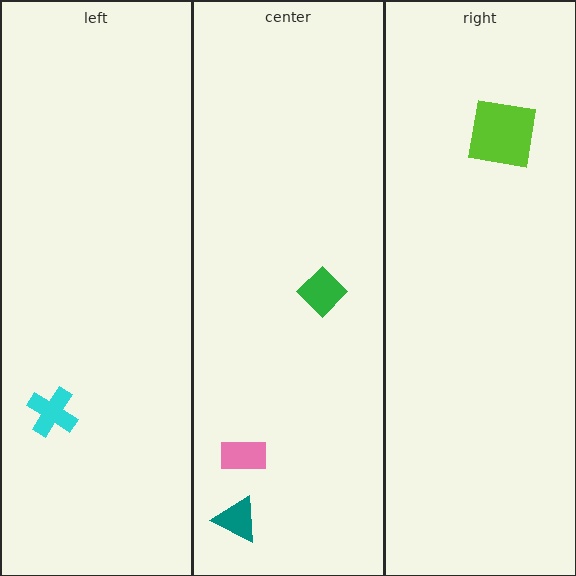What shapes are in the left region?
The cyan cross.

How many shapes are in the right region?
1.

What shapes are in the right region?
The lime square.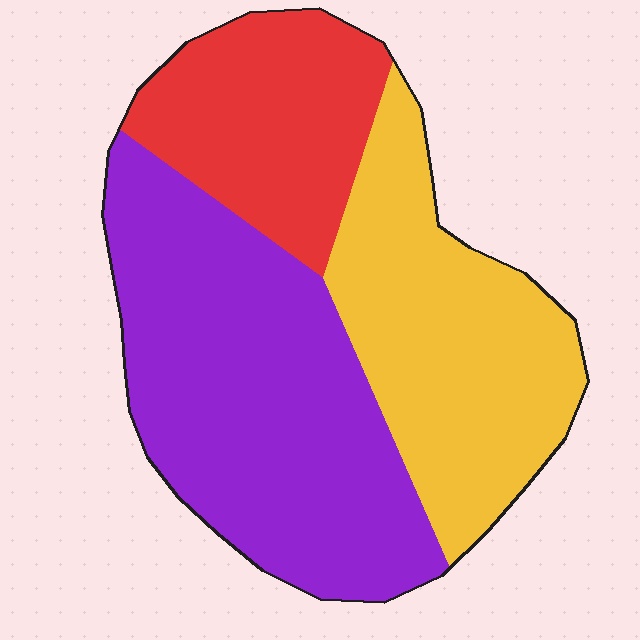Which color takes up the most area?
Purple, at roughly 45%.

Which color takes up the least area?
Red, at roughly 20%.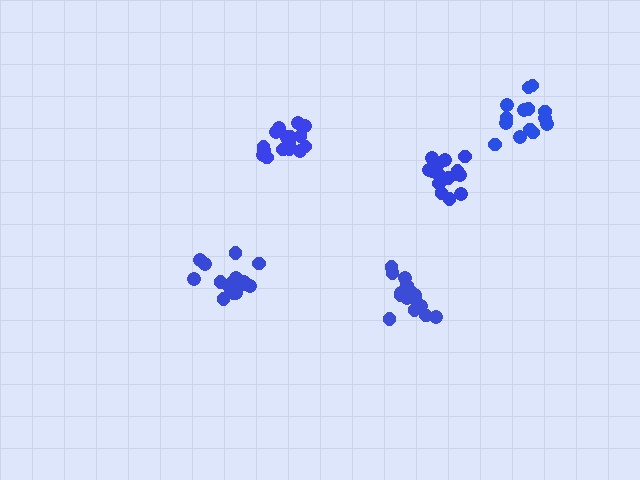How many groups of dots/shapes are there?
There are 5 groups.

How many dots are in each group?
Group 1: 17 dots, Group 2: 17 dots, Group 3: 15 dots, Group 4: 14 dots, Group 5: 17 dots (80 total).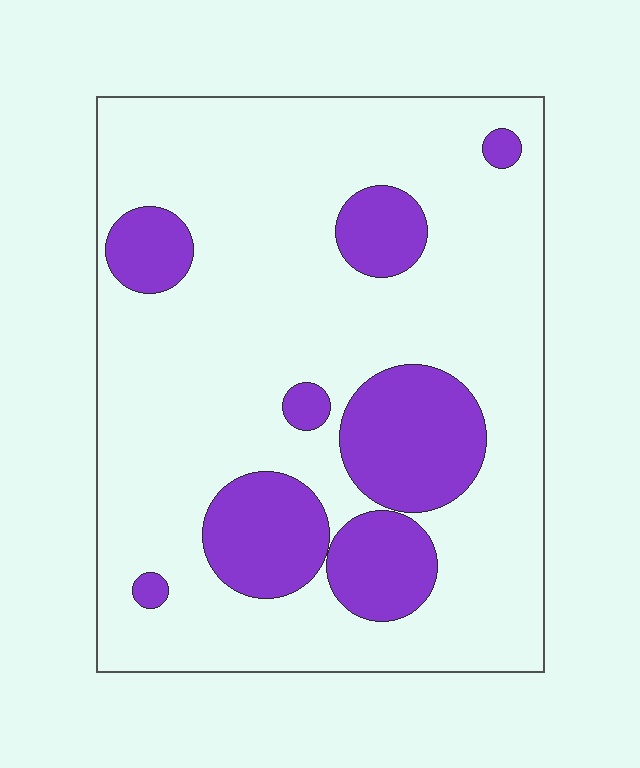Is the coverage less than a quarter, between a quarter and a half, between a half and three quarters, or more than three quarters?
Less than a quarter.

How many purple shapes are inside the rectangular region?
8.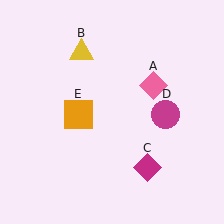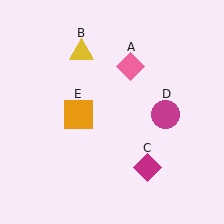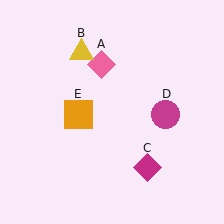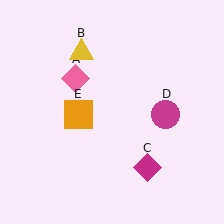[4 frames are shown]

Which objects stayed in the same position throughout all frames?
Yellow triangle (object B) and magenta diamond (object C) and magenta circle (object D) and orange square (object E) remained stationary.